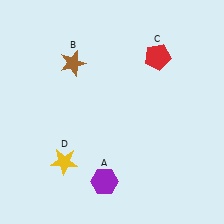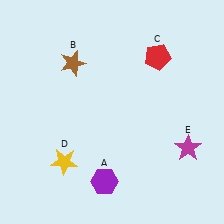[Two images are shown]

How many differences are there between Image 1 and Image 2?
There is 1 difference between the two images.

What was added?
A magenta star (E) was added in Image 2.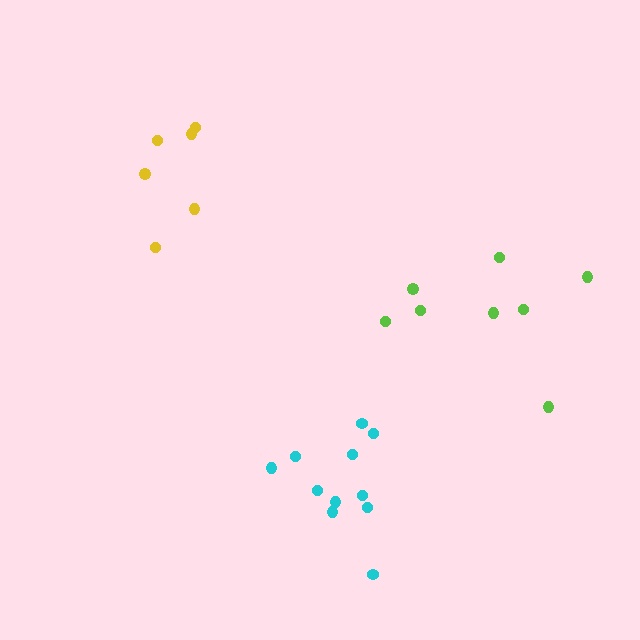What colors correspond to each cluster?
The clusters are colored: lime, yellow, cyan.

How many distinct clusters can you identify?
There are 3 distinct clusters.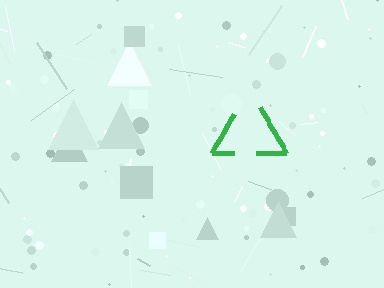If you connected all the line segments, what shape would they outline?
They would outline a triangle.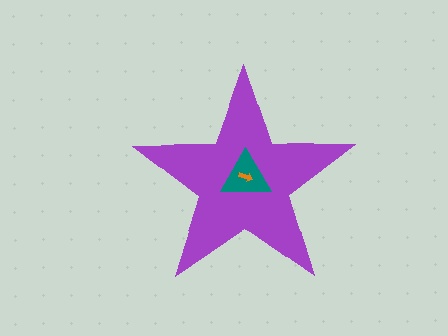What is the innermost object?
The orange arrow.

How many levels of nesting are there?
3.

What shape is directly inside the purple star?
The teal triangle.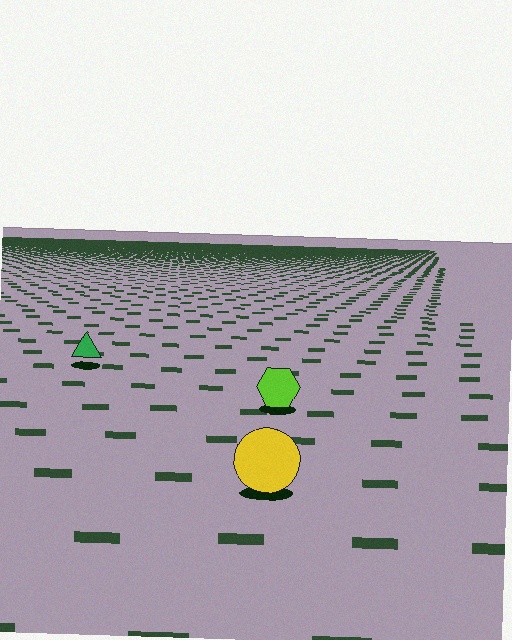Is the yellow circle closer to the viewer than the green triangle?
Yes. The yellow circle is closer — you can tell from the texture gradient: the ground texture is coarser near it.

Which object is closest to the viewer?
The yellow circle is closest. The texture marks near it are larger and more spread out.